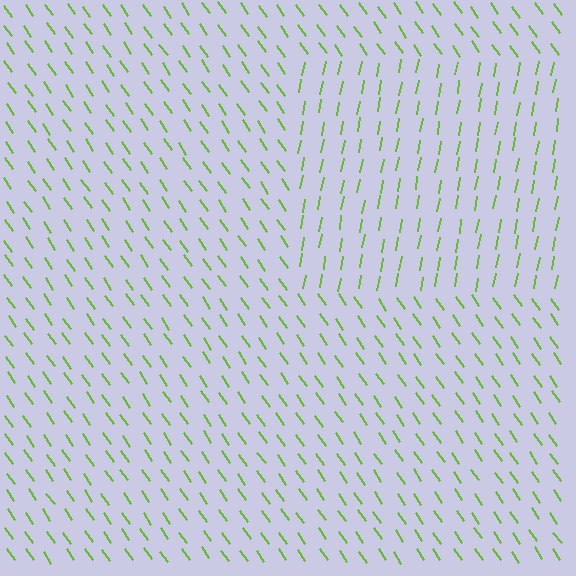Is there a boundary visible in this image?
Yes, there is a texture boundary formed by a change in line orientation.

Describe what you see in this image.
The image is filled with small lime line segments. A rectangle region in the image has lines oriented differently from the surrounding lines, creating a visible texture boundary.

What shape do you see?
I see a rectangle.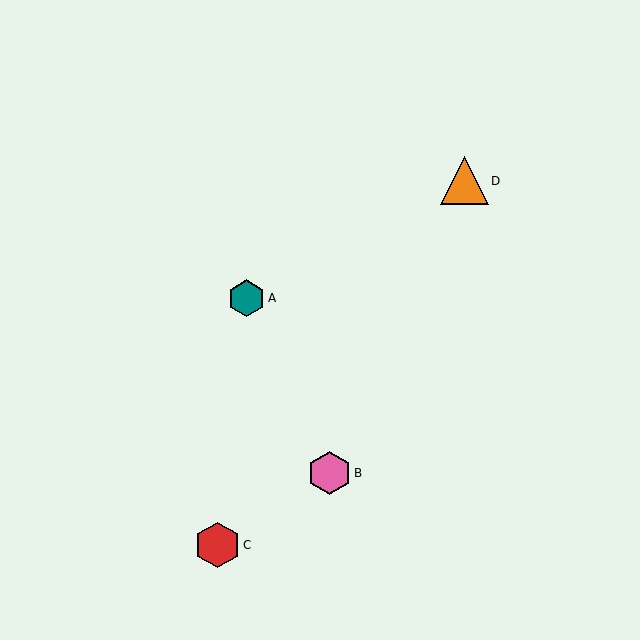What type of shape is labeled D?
Shape D is an orange triangle.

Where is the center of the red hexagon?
The center of the red hexagon is at (218, 545).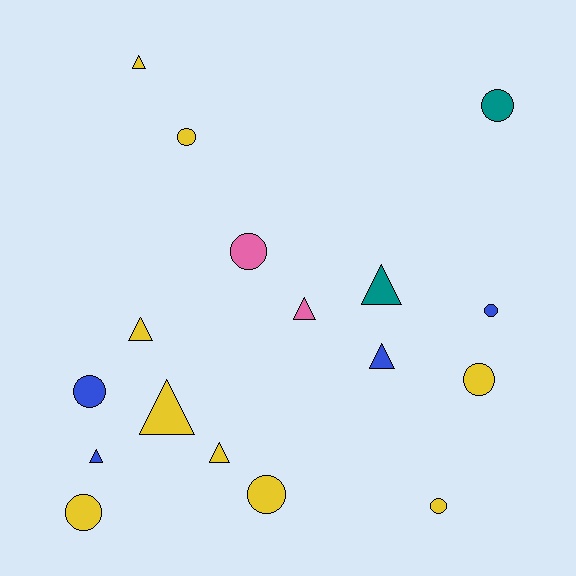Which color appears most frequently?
Yellow, with 9 objects.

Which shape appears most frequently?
Circle, with 9 objects.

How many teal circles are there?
There is 1 teal circle.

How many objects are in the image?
There are 17 objects.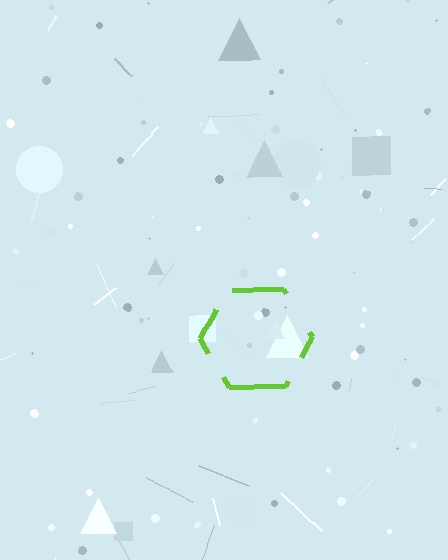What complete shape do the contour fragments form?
The contour fragments form a hexagon.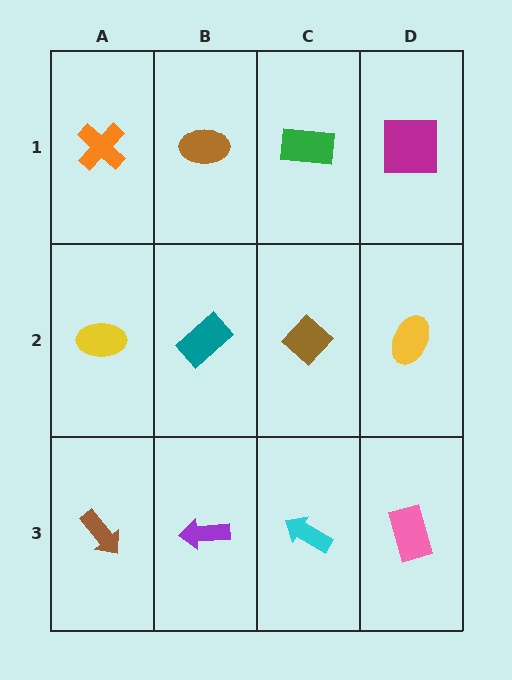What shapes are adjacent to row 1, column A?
A yellow ellipse (row 2, column A), a brown ellipse (row 1, column B).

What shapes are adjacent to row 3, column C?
A brown diamond (row 2, column C), a purple arrow (row 3, column B), a pink rectangle (row 3, column D).